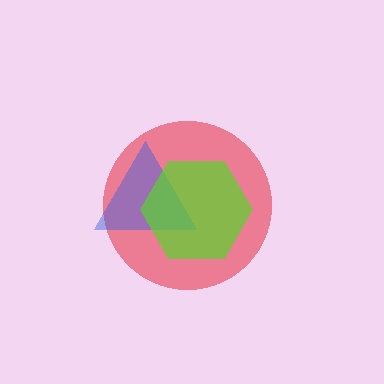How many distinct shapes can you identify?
There are 3 distinct shapes: a red circle, a blue triangle, a lime hexagon.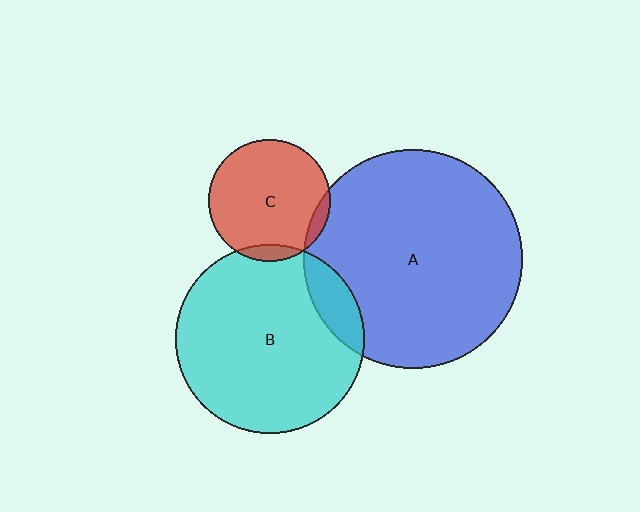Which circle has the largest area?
Circle A (blue).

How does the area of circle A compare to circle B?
Approximately 1.4 times.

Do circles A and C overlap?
Yes.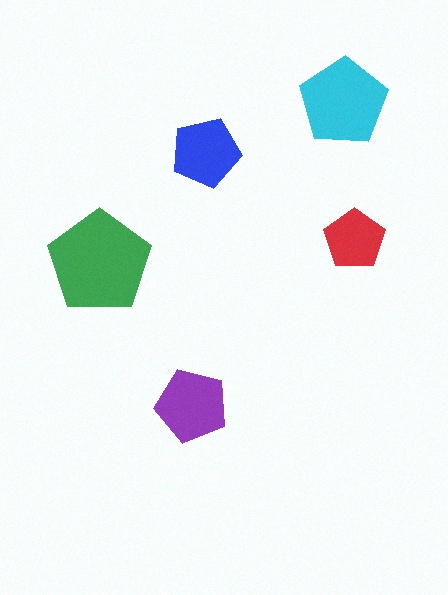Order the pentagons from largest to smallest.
the green one, the cyan one, the purple one, the blue one, the red one.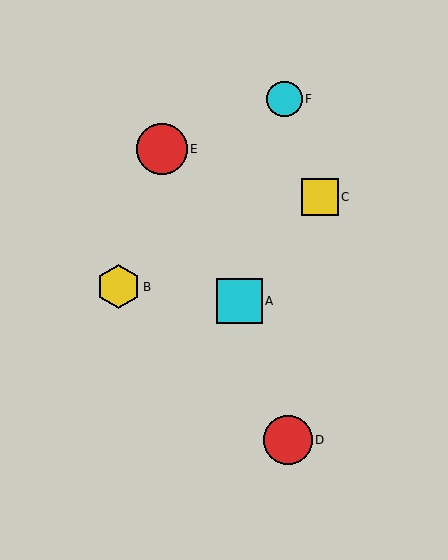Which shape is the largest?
The red circle (labeled E) is the largest.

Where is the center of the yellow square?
The center of the yellow square is at (320, 197).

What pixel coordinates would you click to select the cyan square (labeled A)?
Click at (240, 301) to select the cyan square A.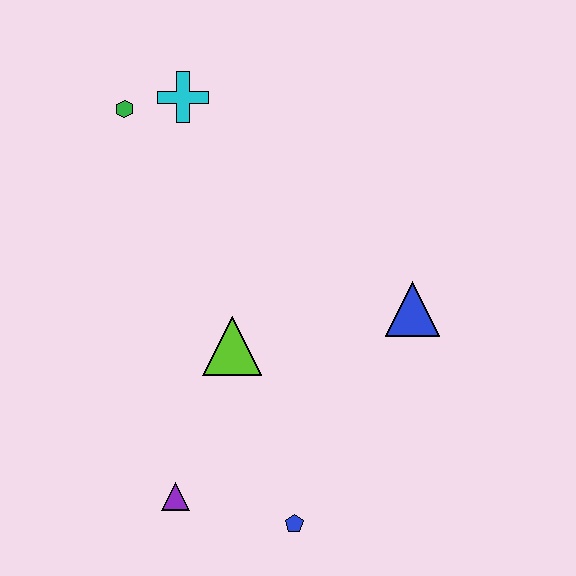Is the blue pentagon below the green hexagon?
Yes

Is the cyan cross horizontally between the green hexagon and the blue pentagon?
Yes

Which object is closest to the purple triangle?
The blue pentagon is closest to the purple triangle.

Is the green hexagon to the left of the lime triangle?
Yes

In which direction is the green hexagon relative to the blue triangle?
The green hexagon is to the left of the blue triangle.